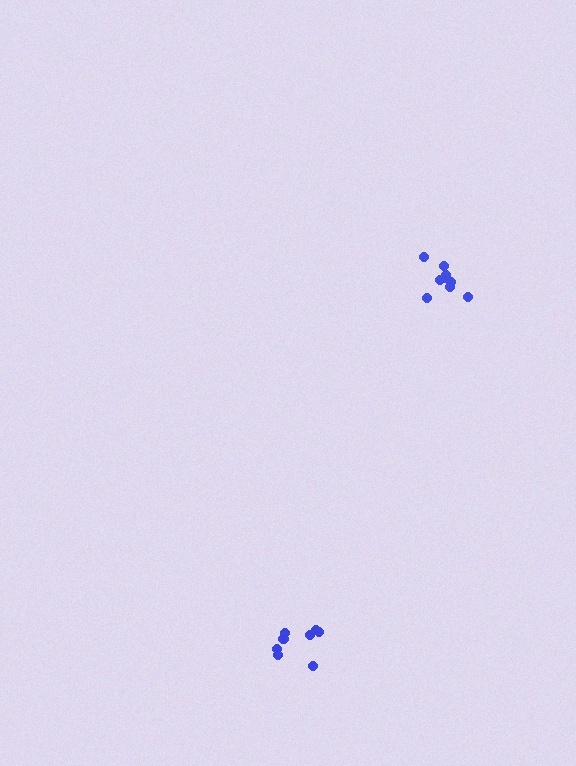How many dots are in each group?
Group 1: 9 dots, Group 2: 8 dots (17 total).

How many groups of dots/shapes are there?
There are 2 groups.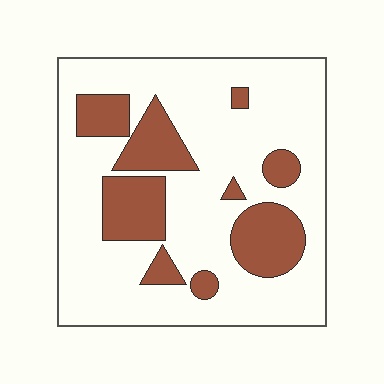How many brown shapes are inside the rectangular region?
9.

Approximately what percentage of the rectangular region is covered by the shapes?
Approximately 25%.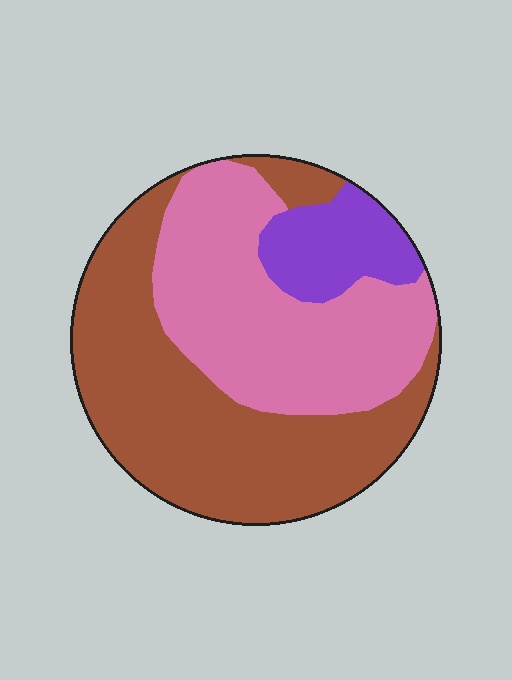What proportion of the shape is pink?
Pink covers 39% of the shape.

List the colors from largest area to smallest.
From largest to smallest: brown, pink, purple.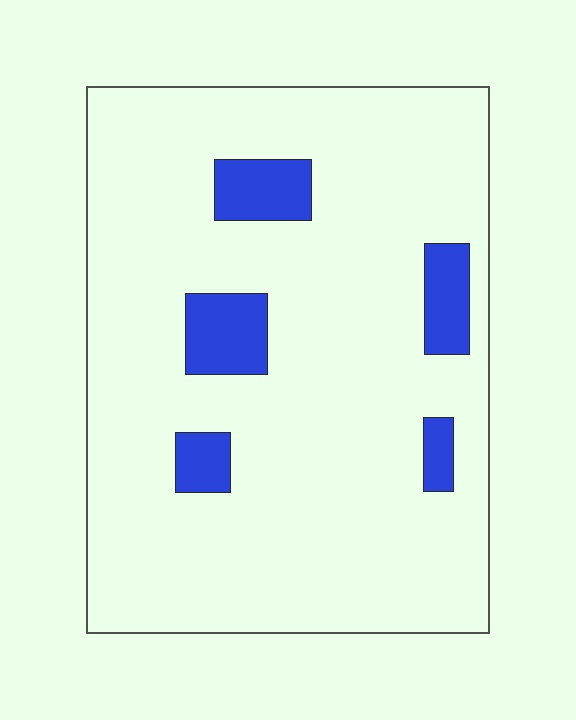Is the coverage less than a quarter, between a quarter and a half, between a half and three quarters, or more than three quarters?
Less than a quarter.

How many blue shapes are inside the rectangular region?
5.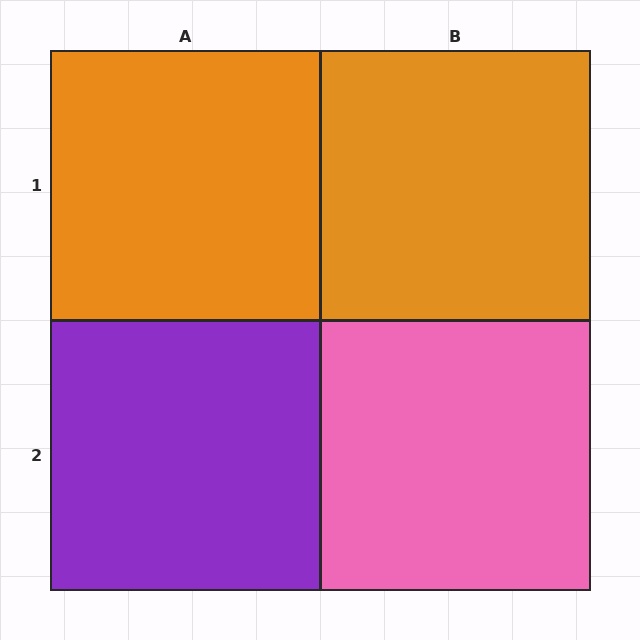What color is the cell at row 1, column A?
Orange.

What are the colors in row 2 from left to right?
Purple, pink.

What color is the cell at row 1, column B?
Orange.